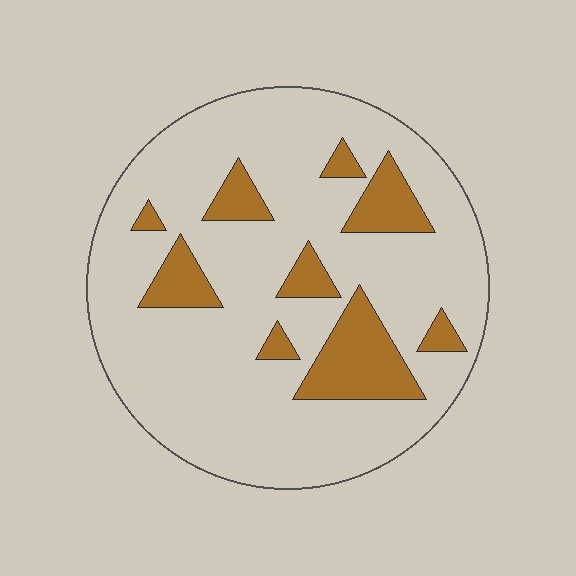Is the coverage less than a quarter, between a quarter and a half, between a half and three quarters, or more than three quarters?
Less than a quarter.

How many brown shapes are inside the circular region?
9.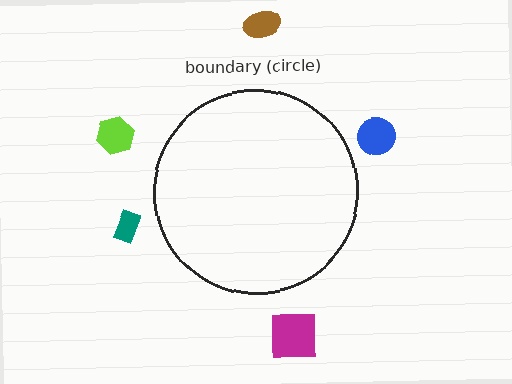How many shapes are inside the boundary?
0 inside, 5 outside.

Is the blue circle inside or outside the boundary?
Outside.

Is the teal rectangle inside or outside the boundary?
Outside.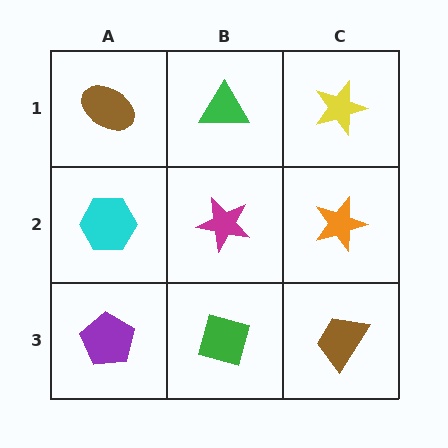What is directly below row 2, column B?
A green diamond.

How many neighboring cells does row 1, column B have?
3.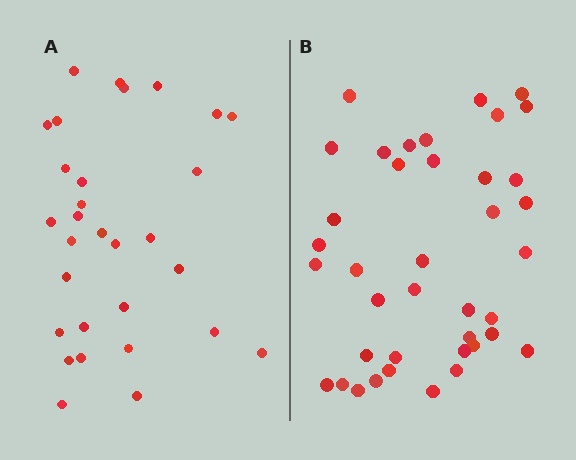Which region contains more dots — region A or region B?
Region B (the right region) has more dots.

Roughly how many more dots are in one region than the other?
Region B has roughly 8 or so more dots than region A.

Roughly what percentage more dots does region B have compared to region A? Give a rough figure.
About 30% more.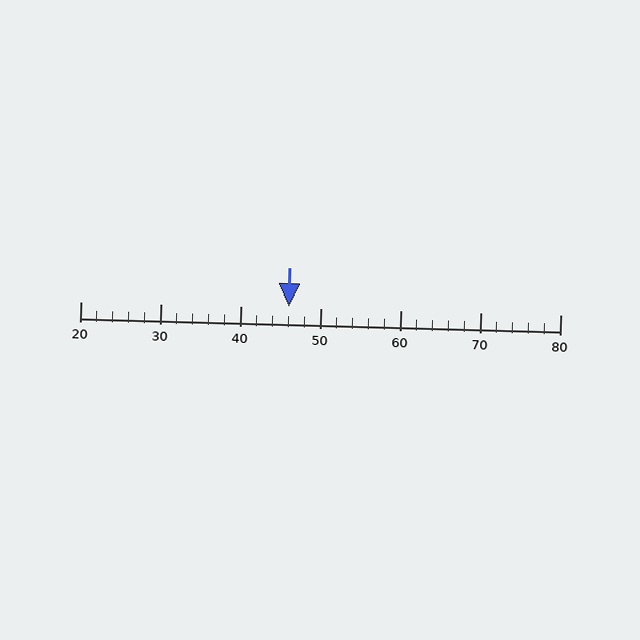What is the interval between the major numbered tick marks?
The major tick marks are spaced 10 units apart.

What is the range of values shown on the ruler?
The ruler shows values from 20 to 80.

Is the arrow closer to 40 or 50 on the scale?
The arrow is closer to 50.